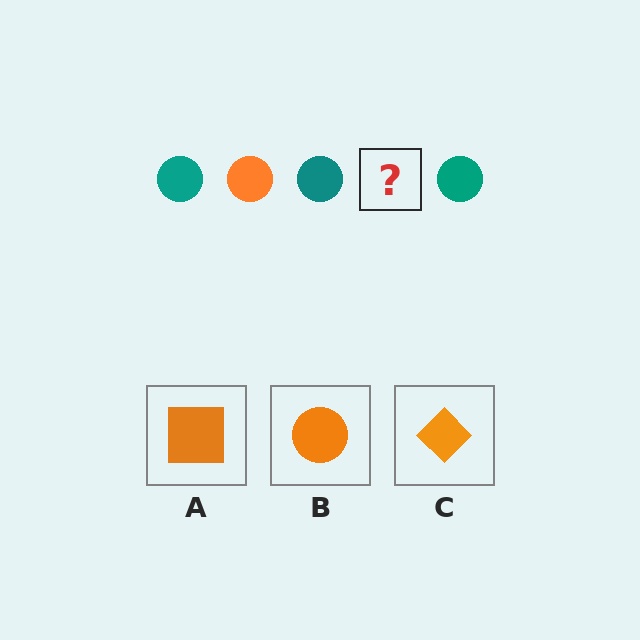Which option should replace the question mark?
Option B.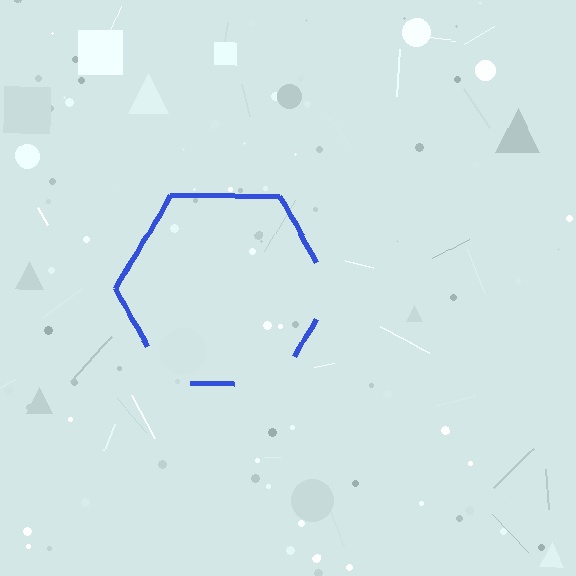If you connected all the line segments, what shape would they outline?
They would outline a hexagon.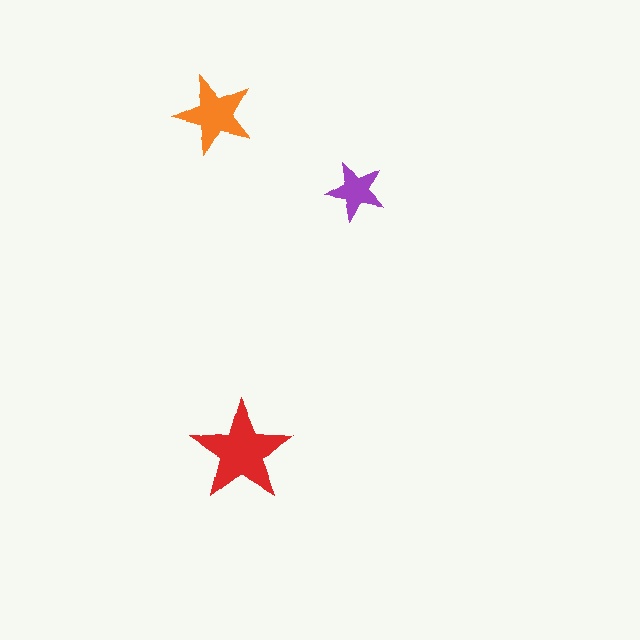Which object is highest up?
The orange star is topmost.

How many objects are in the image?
There are 3 objects in the image.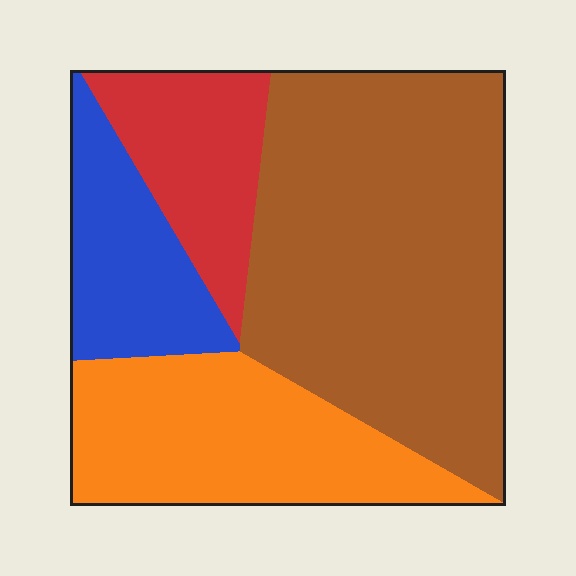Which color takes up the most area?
Brown, at roughly 50%.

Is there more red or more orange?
Orange.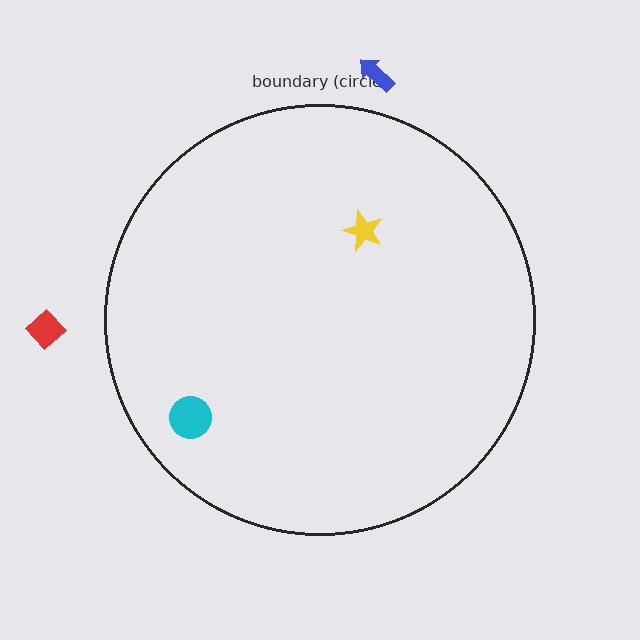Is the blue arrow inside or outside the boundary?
Outside.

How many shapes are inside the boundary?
2 inside, 2 outside.